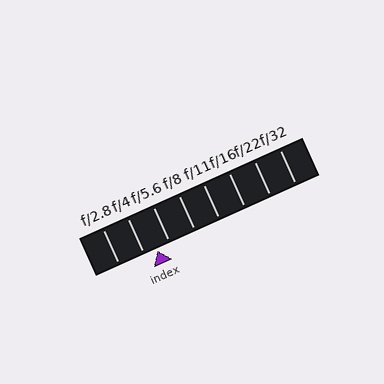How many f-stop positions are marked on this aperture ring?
There are 8 f-stop positions marked.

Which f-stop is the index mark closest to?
The index mark is closest to f/4.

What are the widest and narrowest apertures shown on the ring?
The widest aperture shown is f/2.8 and the narrowest is f/32.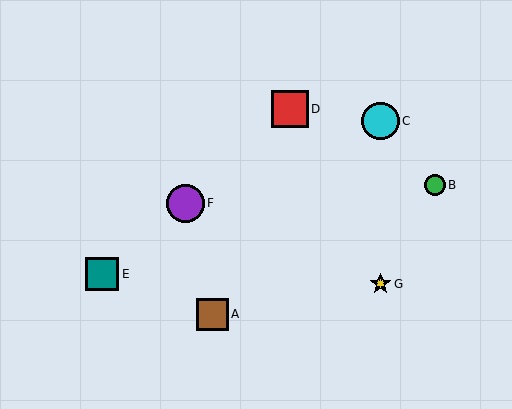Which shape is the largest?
The cyan circle (labeled C) is the largest.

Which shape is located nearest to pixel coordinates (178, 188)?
The purple circle (labeled F) at (185, 203) is nearest to that location.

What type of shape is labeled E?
Shape E is a teal square.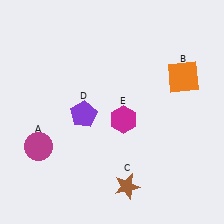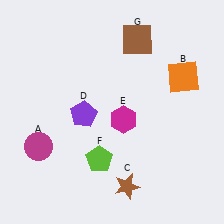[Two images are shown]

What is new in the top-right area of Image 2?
A brown square (G) was added in the top-right area of Image 2.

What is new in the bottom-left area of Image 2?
A lime pentagon (F) was added in the bottom-left area of Image 2.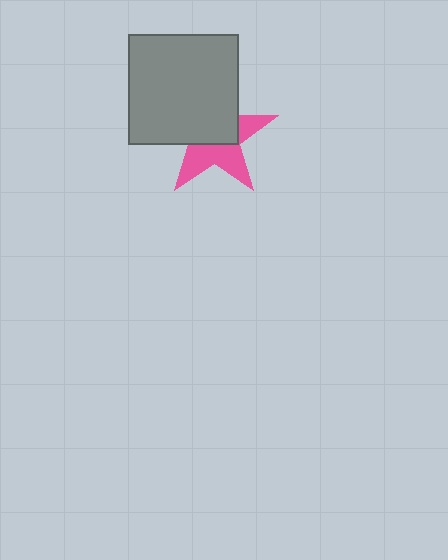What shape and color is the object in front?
The object in front is a gray square.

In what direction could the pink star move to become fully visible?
The pink star could move toward the lower-right. That would shift it out from behind the gray square entirely.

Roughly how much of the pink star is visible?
About half of it is visible (roughly 46%).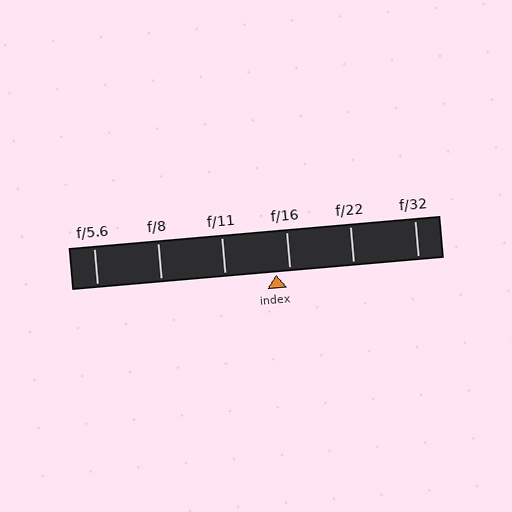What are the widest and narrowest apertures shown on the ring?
The widest aperture shown is f/5.6 and the narrowest is f/32.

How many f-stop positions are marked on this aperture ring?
There are 6 f-stop positions marked.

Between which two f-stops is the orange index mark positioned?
The index mark is between f/11 and f/16.